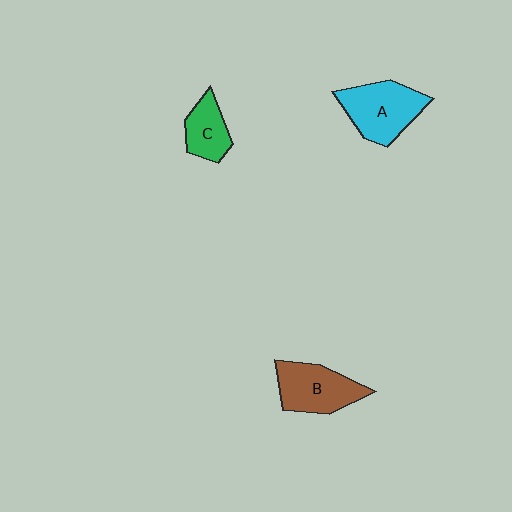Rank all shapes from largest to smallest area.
From largest to smallest: A (cyan), B (brown), C (green).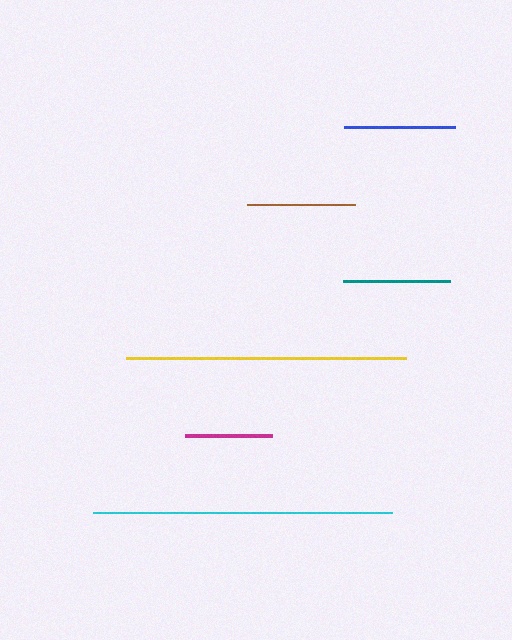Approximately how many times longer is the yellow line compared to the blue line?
The yellow line is approximately 2.5 times the length of the blue line.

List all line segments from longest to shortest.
From longest to shortest: cyan, yellow, blue, brown, teal, magenta.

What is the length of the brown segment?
The brown segment is approximately 107 pixels long.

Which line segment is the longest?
The cyan line is the longest at approximately 300 pixels.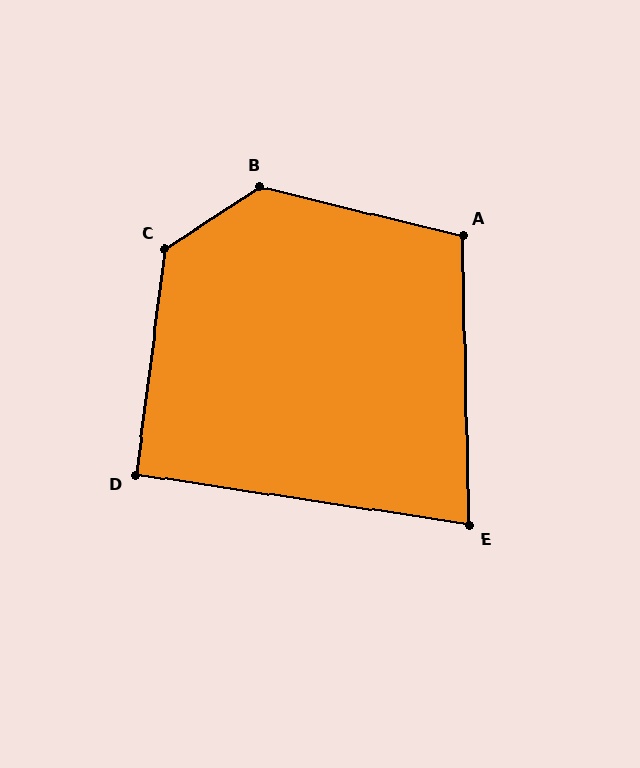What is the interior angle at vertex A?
Approximately 105 degrees (obtuse).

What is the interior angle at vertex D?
Approximately 91 degrees (approximately right).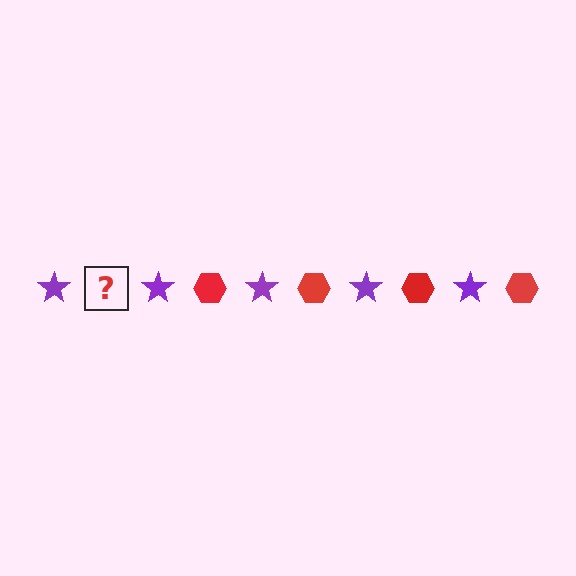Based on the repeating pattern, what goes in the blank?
The blank should be a red hexagon.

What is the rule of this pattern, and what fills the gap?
The rule is that the pattern alternates between purple star and red hexagon. The gap should be filled with a red hexagon.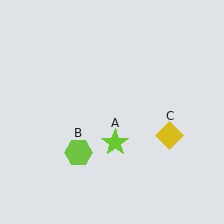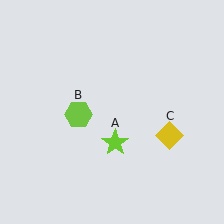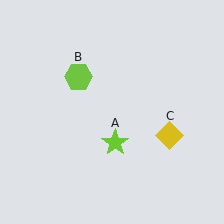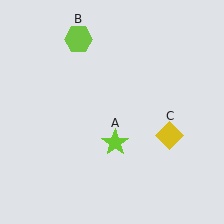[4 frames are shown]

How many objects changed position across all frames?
1 object changed position: lime hexagon (object B).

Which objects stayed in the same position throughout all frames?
Lime star (object A) and yellow diamond (object C) remained stationary.